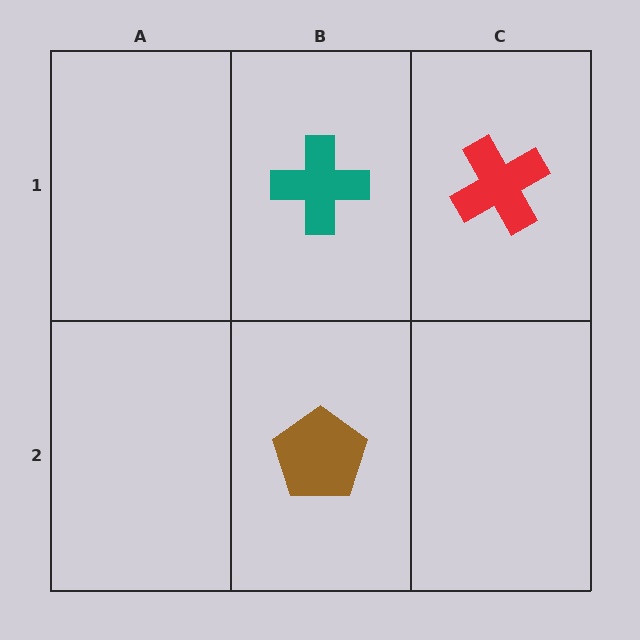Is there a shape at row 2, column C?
No, that cell is empty.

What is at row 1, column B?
A teal cross.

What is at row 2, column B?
A brown pentagon.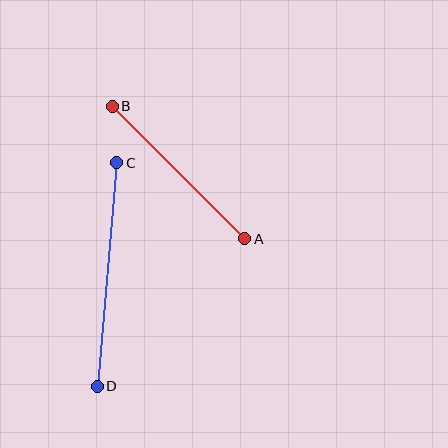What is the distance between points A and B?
The distance is approximately 187 pixels.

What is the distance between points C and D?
The distance is approximately 224 pixels.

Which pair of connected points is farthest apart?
Points C and D are farthest apart.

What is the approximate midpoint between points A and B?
The midpoint is at approximately (179, 172) pixels.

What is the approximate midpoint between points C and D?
The midpoint is at approximately (107, 274) pixels.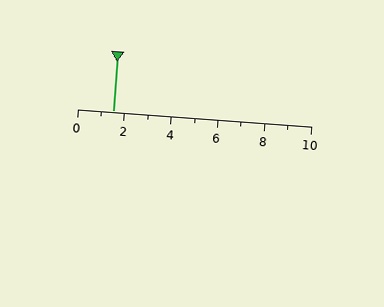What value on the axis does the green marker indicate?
The marker indicates approximately 1.5.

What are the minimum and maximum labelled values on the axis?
The axis runs from 0 to 10.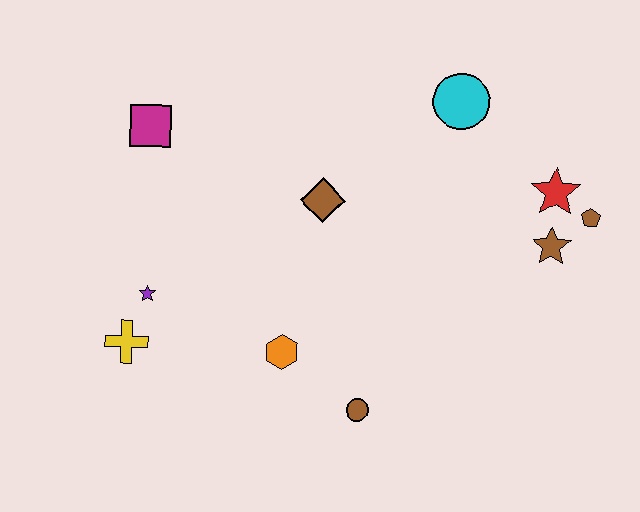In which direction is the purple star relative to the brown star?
The purple star is to the left of the brown star.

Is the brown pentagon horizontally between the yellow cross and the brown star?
No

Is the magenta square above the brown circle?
Yes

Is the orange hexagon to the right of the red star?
No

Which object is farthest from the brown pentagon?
The yellow cross is farthest from the brown pentagon.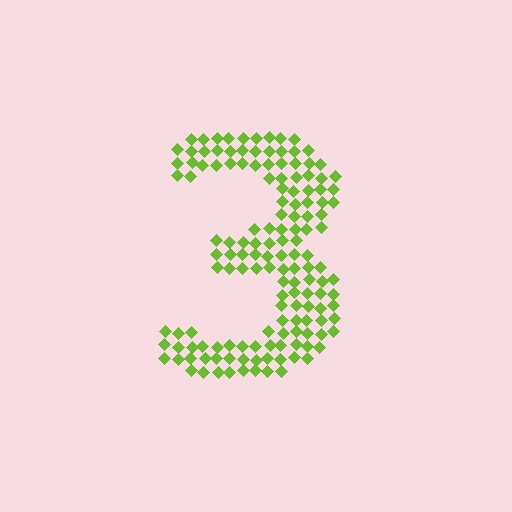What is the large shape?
The large shape is the digit 3.